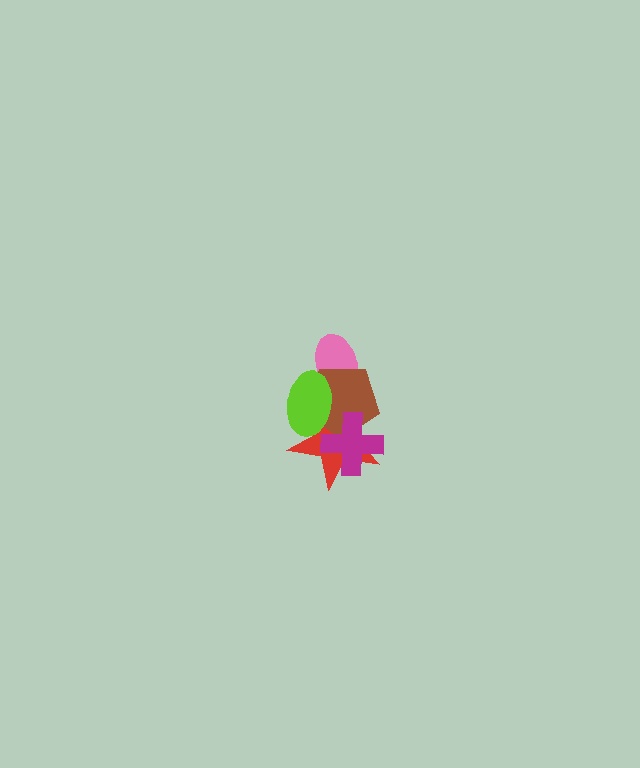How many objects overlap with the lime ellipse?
3 objects overlap with the lime ellipse.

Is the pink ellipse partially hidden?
Yes, it is partially covered by another shape.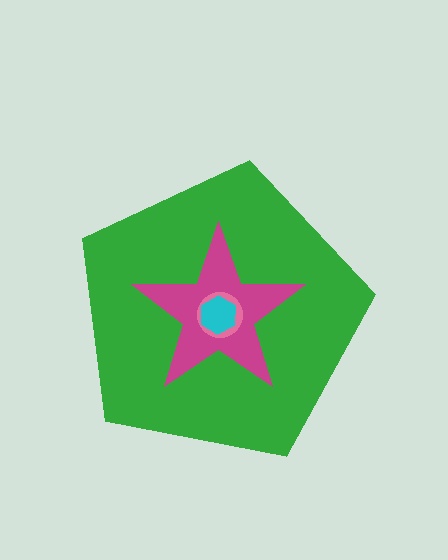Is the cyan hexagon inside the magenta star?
Yes.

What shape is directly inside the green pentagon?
The magenta star.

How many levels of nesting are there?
4.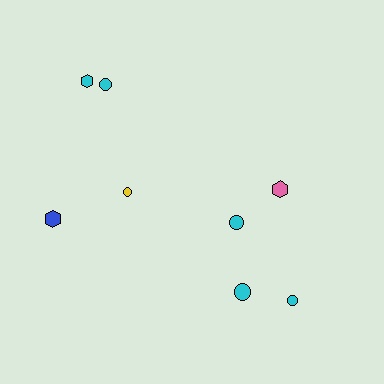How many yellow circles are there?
There is 1 yellow circle.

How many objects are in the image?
There are 8 objects.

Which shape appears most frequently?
Circle, with 5 objects.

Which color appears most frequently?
Cyan, with 5 objects.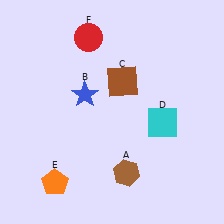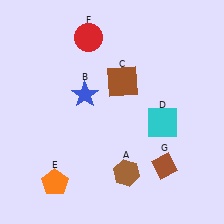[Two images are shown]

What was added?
A brown diamond (G) was added in Image 2.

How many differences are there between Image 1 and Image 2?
There is 1 difference between the two images.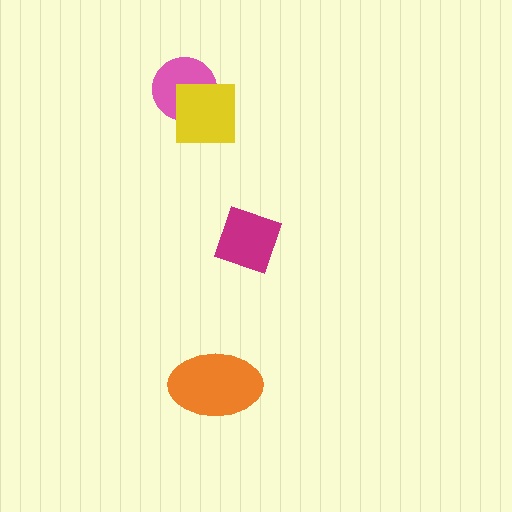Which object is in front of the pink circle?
The yellow square is in front of the pink circle.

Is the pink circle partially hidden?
Yes, it is partially covered by another shape.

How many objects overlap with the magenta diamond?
0 objects overlap with the magenta diamond.